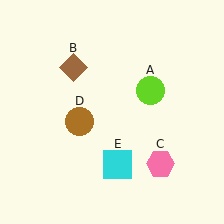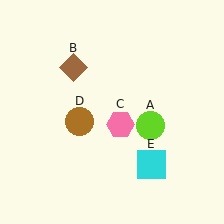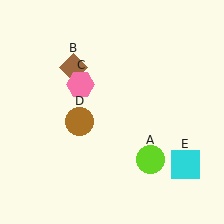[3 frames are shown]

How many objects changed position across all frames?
3 objects changed position: lime circle (object A), pink hexagon (object C), cyan square (object E).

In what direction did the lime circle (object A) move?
The lime circle (object A) moved down.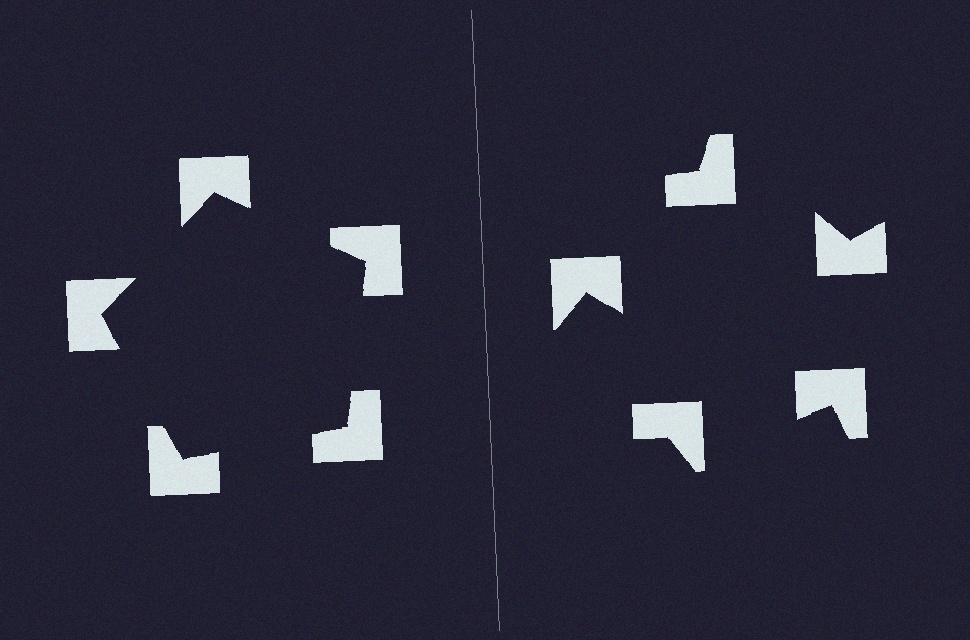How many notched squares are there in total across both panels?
10 — 5 on each side.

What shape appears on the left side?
An illusory pentagon.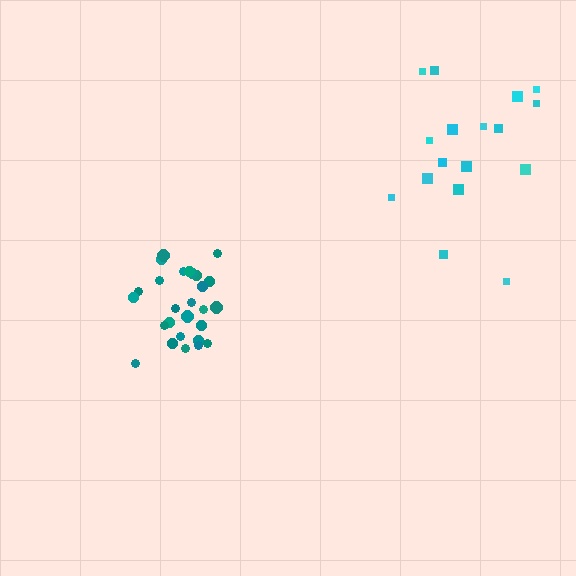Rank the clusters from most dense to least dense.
teal, cyan.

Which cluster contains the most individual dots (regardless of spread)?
Teal (27).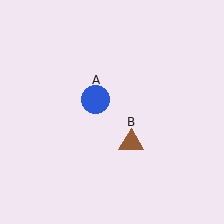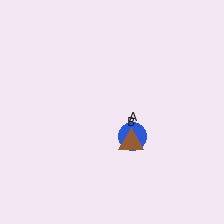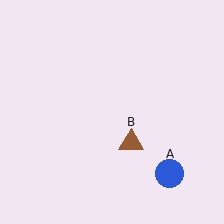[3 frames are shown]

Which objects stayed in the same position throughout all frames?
Brown triangle (object B) remained stationary.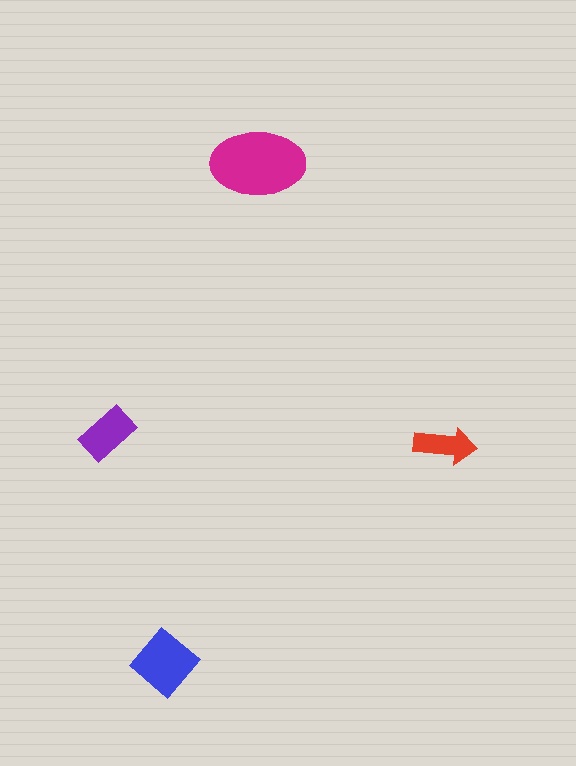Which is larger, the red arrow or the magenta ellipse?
The magenta ellipse.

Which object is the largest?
The magenta ellipse.